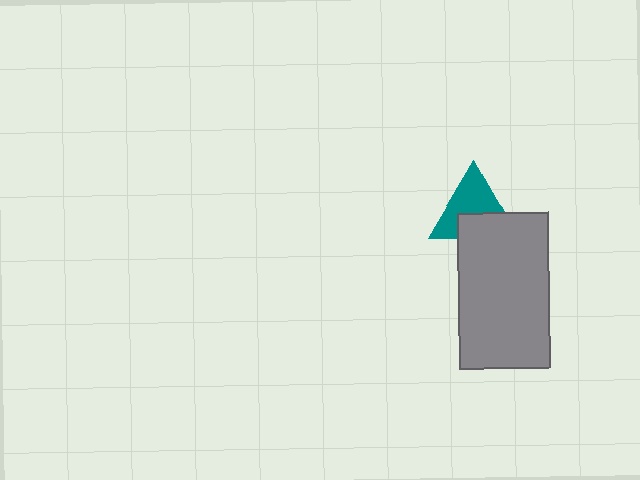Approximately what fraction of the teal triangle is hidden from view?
Roughly 39% of the teal triangle is hidden behind the gray rectangle.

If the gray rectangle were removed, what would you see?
You would see the complete teal triangle.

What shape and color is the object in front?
The object in front is a gray rectangle.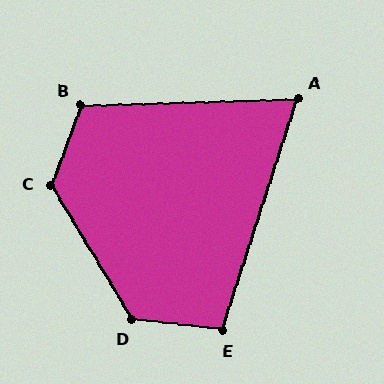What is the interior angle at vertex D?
Approximately 127 degrees (obtuse).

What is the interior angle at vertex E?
Approximately 101 degrees (obtuse).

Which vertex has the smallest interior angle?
A, at approximately 70 degrees.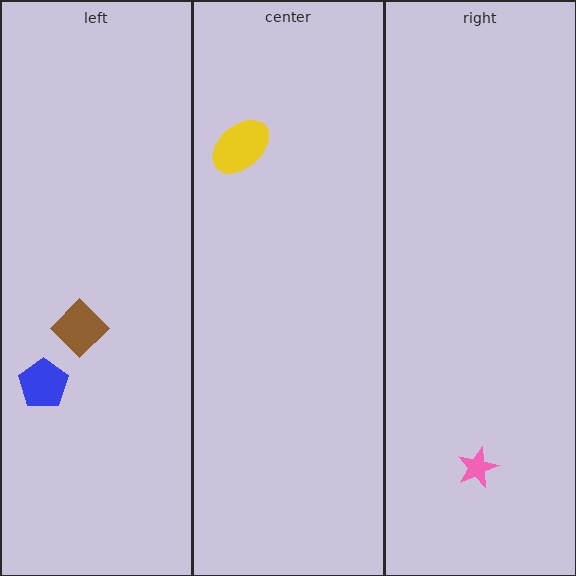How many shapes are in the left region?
2.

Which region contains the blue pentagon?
The left region.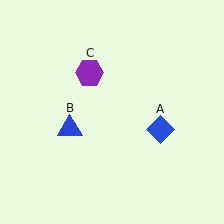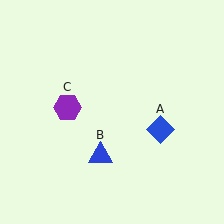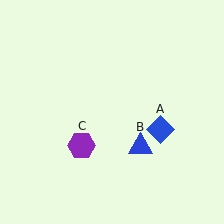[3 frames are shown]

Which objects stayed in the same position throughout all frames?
Blue diamond (object A) remained stationary.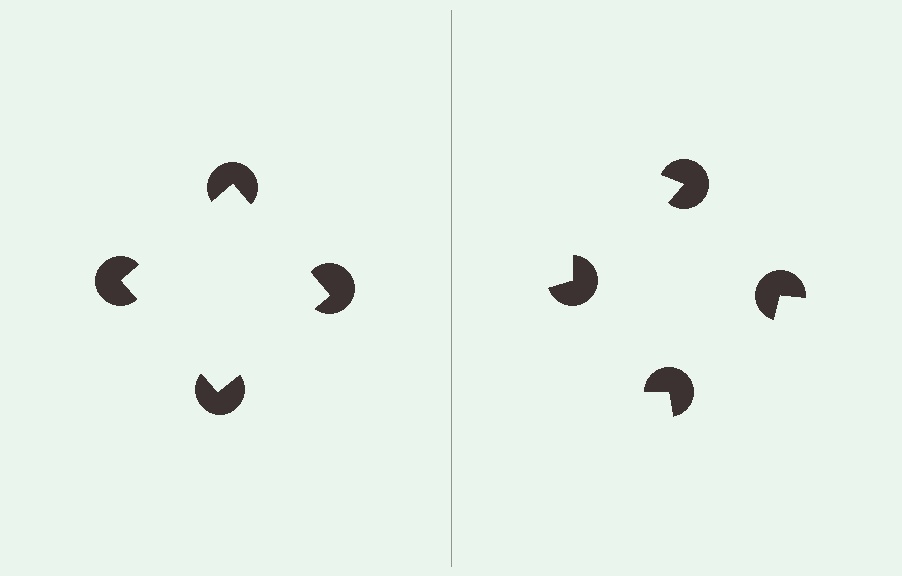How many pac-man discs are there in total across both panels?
8 — 4 on each side.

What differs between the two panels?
The pac-man discs are positioned identically on both sides; only the wedge orientations differ. On the left they align to a square; on the right they are misaligned.